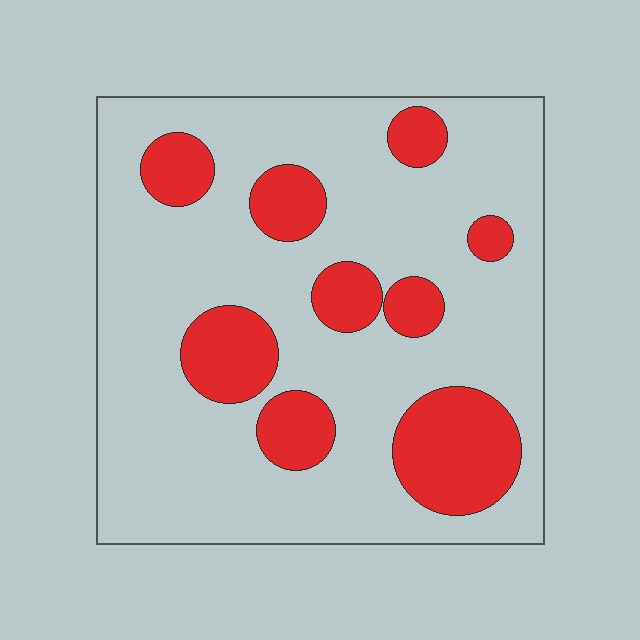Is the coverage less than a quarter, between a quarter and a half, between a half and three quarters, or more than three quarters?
Less than a quarter.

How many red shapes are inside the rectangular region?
9.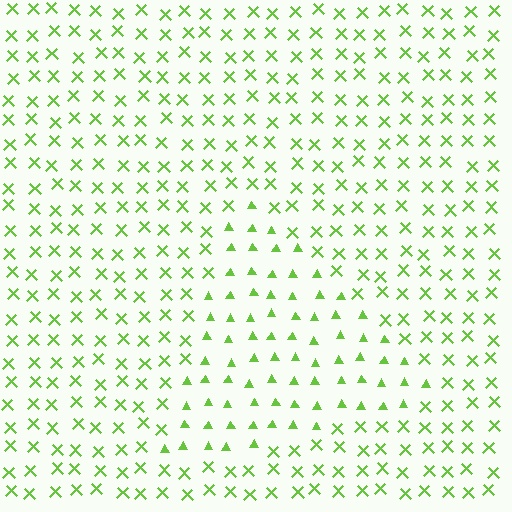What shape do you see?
I see a triangle.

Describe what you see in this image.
The image is filled with small lime elements arranged in a uniform grid. A triangle-shaped region contains triangles, while the surrounding area contains X marks. The boundary is defined purely by the change in element shape.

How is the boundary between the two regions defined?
The boundary is defined by a change in element shape: triangles inside vs. X marks outside. All elements share the same color and spacing.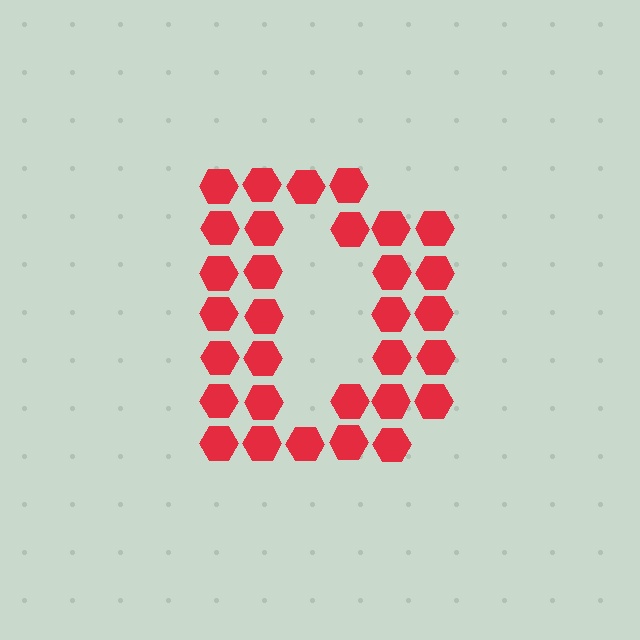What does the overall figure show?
The overall figure shows the letter D.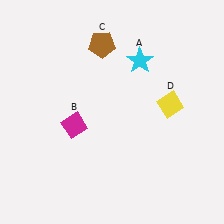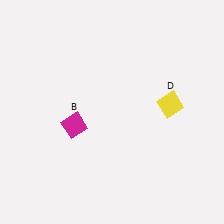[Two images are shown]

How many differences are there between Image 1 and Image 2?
There are 2 differences between the two images.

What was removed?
The brown pentagon (C), the cyan star (A) were removed in Image 2.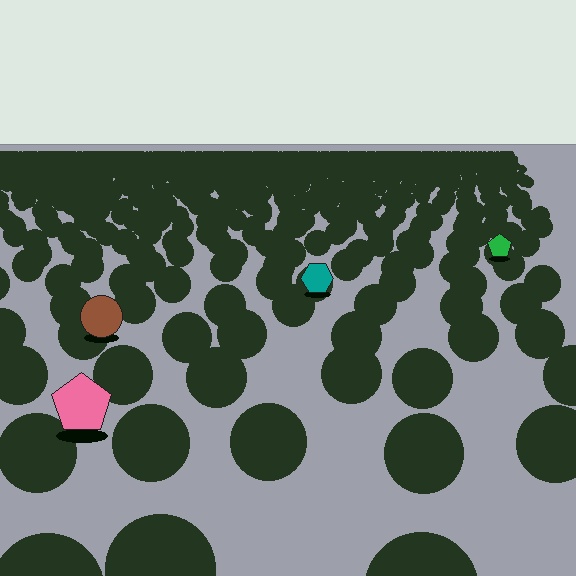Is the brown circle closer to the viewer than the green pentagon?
Yes. The brown circle is closer — you can tell from the texture gradient: the ground texture is coarser near it.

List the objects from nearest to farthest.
From nearest to farthest: the pink pentagon, the brown circle, the teal hexagon, the green pentagon.